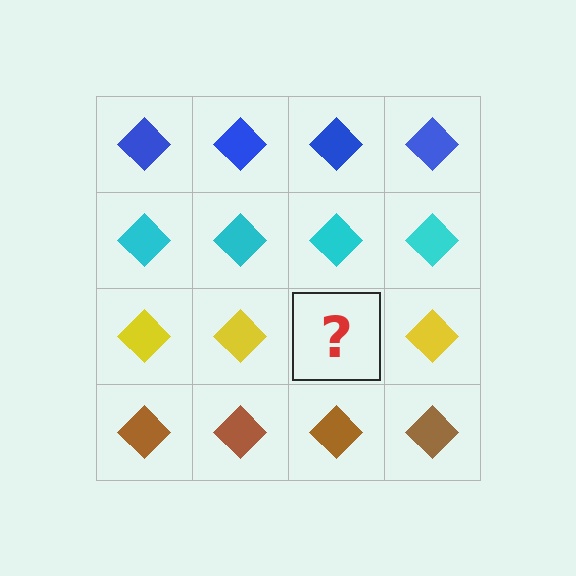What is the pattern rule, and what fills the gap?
The rule is that each row has a consistent color. The gap should be filled with a yellow diamond.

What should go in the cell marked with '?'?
The missing cell should contain a yellow diamond.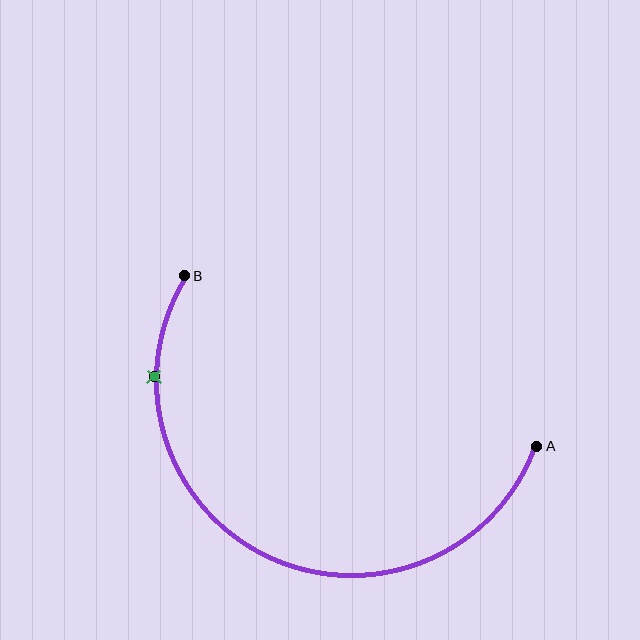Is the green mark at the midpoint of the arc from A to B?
No. The green mark lies on the arc but is closer to endpoint B. The arc midpoint would be at the point on the curve equidistant along the arc from both A and B.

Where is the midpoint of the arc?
The arc midpoint is the point on the curve farthest from the straight line joining A and B. It sits below that line.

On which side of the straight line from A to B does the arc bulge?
The arc bulges below the straight line connecting A and B.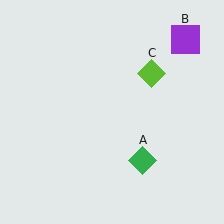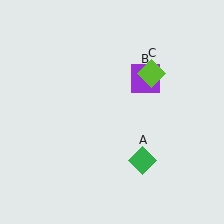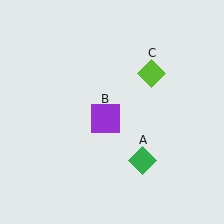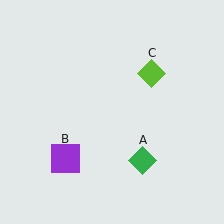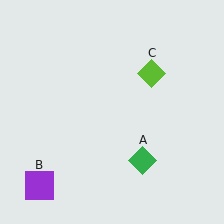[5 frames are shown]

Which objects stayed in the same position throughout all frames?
Green diamond (object A) and lime diamond (object C) remained stationary.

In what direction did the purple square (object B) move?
The purple square (object B) moved down and to the left.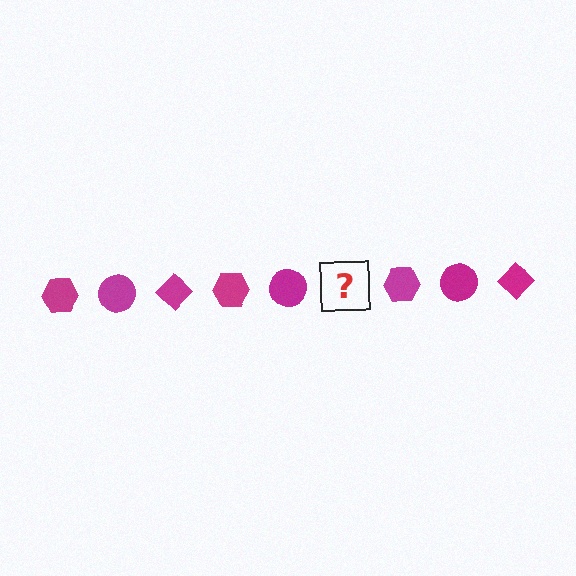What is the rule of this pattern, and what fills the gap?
The rule is that the pattern cycles through hexagon, circle, diamond shapes in magenta. The gap should be filled with a magenta diamond.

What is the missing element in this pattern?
The missing element is a magenta diamond.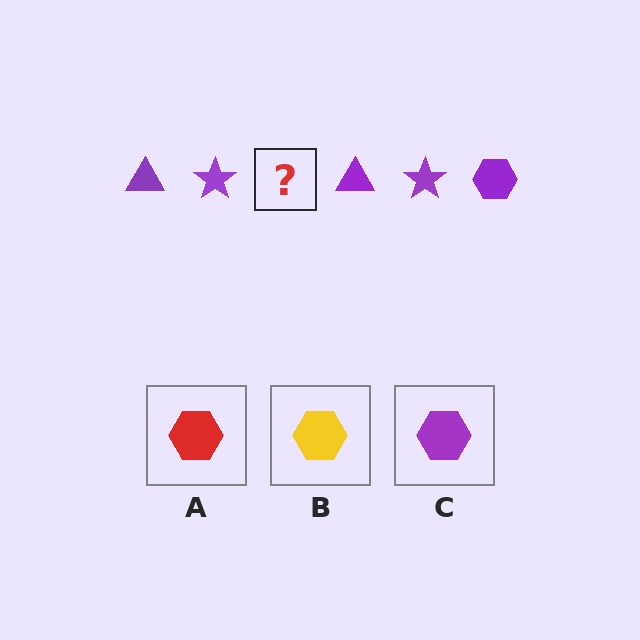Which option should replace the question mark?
Option C.